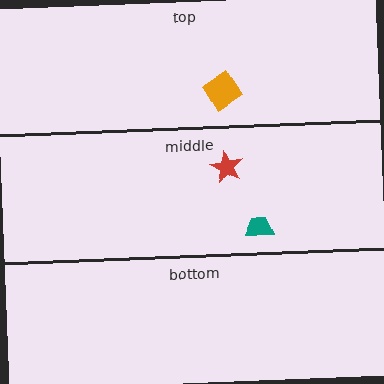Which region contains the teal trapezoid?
The middle region.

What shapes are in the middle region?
The teal trapezoid, the red star.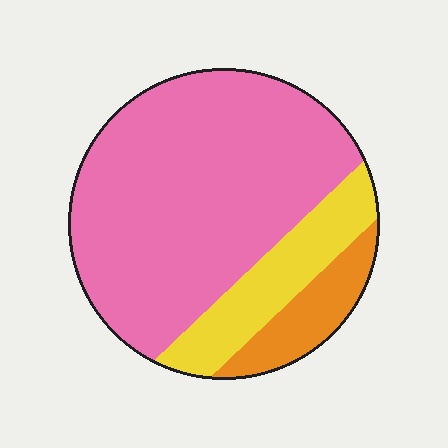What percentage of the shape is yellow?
Yellow takes up between a sixth and a third of the shape.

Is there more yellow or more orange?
Yellow.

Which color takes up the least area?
Orange, at roughly 10%.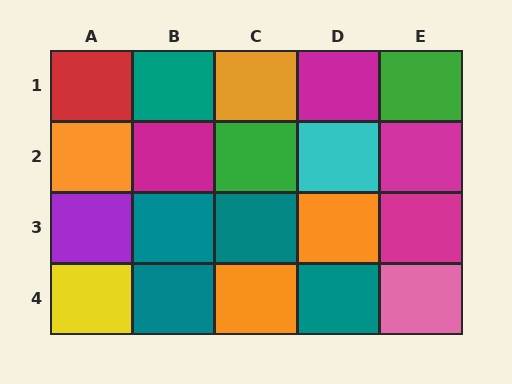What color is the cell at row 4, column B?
Teal.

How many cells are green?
2 cells are green.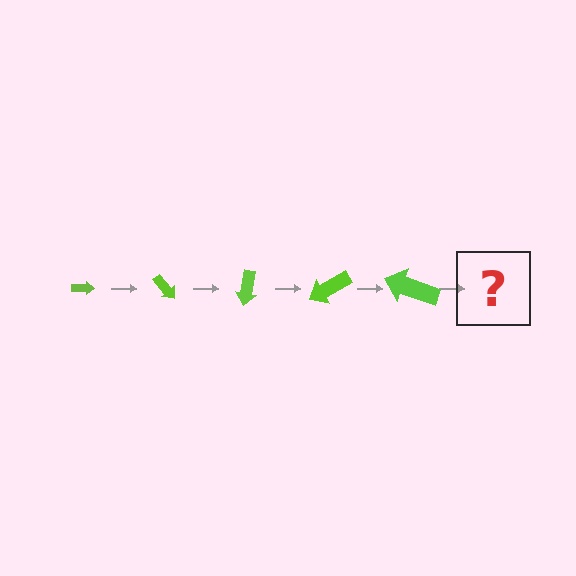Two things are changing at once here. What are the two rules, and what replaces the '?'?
The two rules are that the arrow grows larger each step and it rotates 50 degrees each step. The '?' should be an arrow, larger than the previous one and rotated 250 degrees from the start.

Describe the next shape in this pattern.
It should be an arrow, larger than the previous one and rotated 250 degrees from the start.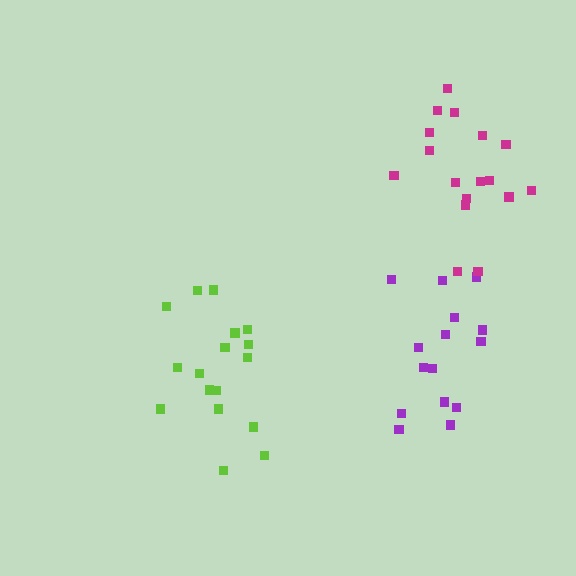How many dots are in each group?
Group 1: 15 dots, Group 2: 17 dots, Group 3: 17 dots (49 total).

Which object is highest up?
The magenta cluster is topmost.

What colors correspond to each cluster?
The clusters are colored: purple, magenta, lime.